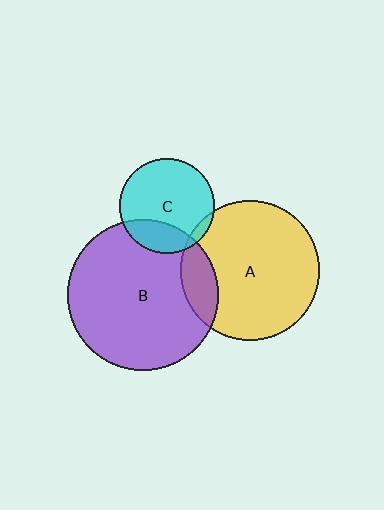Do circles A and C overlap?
Yes.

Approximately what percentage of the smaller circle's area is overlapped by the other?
Approximately 5%.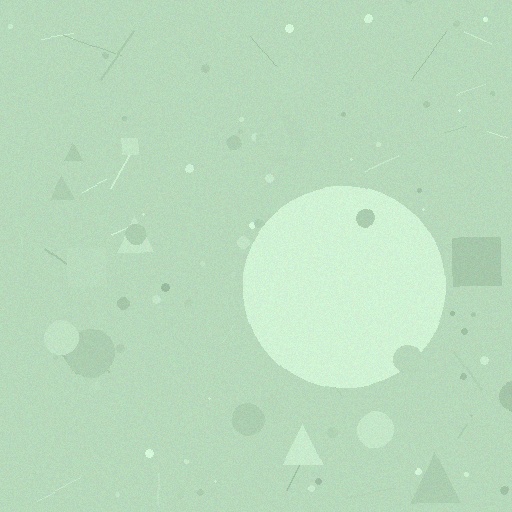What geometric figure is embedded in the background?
A circle is embedded in the background.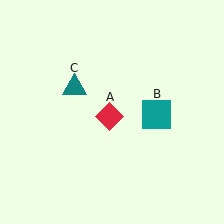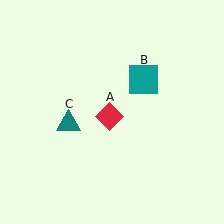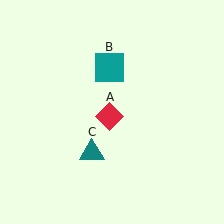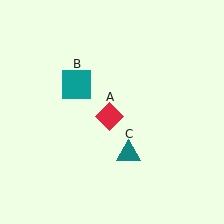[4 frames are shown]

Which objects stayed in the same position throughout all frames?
Red diamond (object A) remained stationary.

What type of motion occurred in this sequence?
The teal square (object B), teal triangle (object C) rotated counterclockwise around the center of the scene.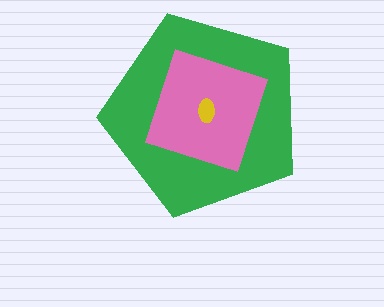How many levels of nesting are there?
3.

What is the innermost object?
The yellow ellipse.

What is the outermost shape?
The green pentagon.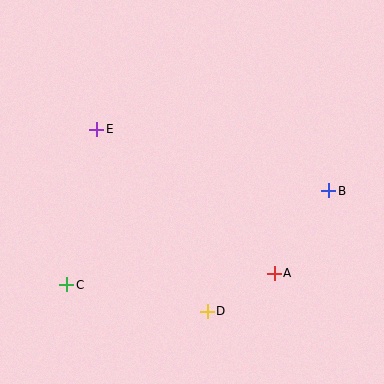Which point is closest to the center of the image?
Point E at (97, 129) is closest to the center.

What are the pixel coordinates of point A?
Point A is at (274, 273).